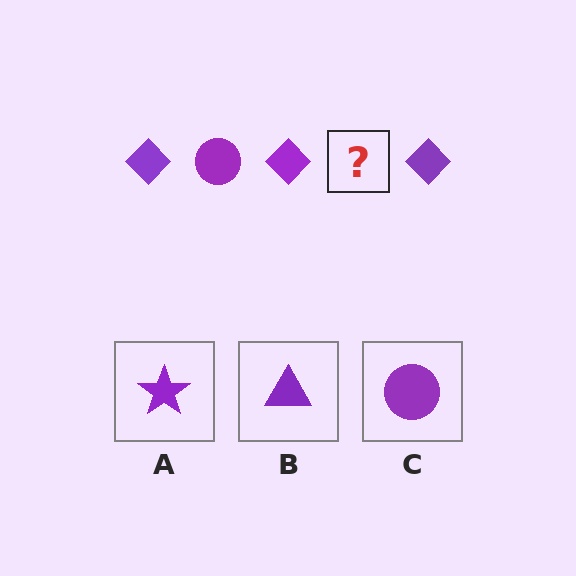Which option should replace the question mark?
Option C.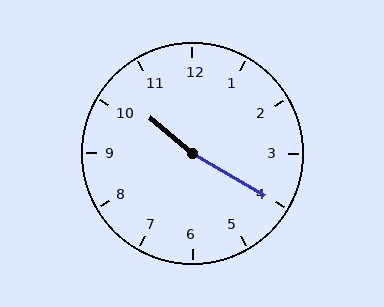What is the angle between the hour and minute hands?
Approximately 170 degrees.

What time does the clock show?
10:20.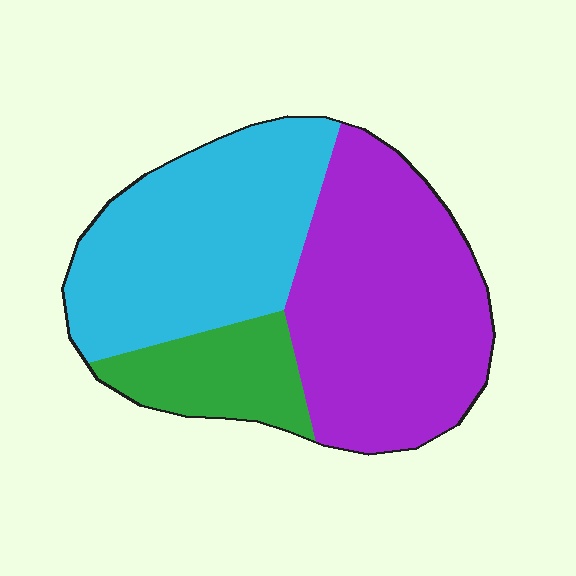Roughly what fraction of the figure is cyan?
Cyan takes up about two fifths (2/5) of the figure.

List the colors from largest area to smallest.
From largest to smallest: purple, cyan, green.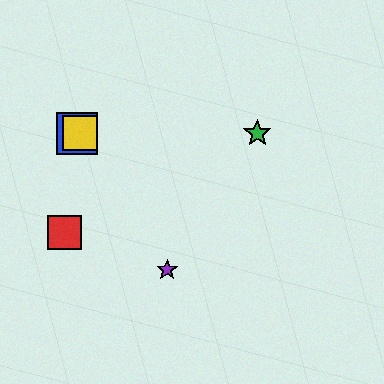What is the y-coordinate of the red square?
The red square is at y≈233.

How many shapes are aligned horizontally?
3 shapes (the blue square, the green star, the yellow square) are aligned horizontally.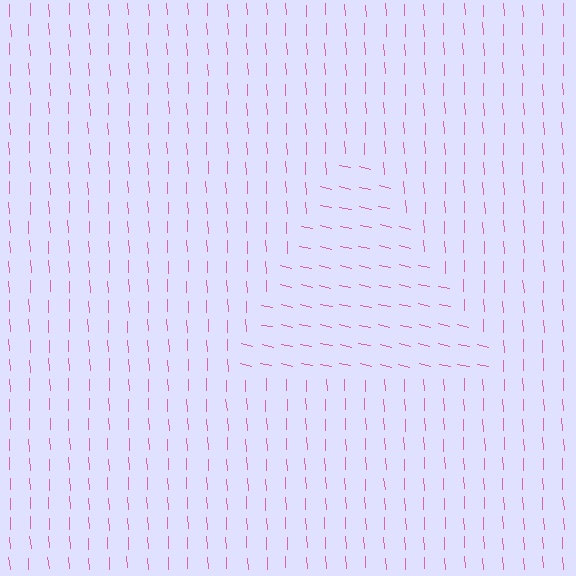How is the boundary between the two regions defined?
The boundary is defined purely by a change in line orientation (approximately 74 degrees difference). All lines are the same color and thickness.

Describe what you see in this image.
The image is filled with small pink line segments. A triangle region in the image has lines oriented differently from the surrounding lines, creating a visible texture boundary.